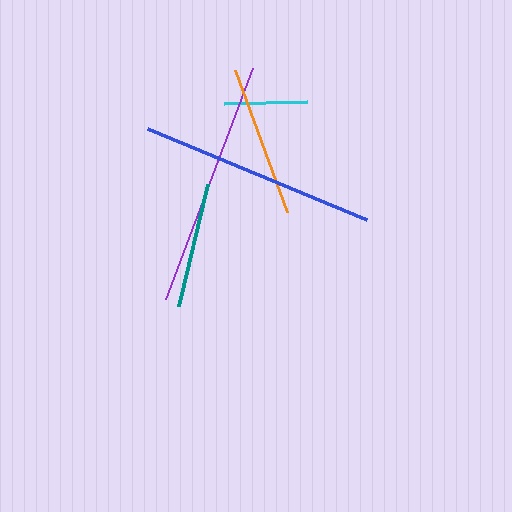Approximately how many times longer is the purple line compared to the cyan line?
The purple line is approximately 2.9 times the length of the cyan line.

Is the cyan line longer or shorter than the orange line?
The orange line is longer than the cyan line.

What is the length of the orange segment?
The orange segment is approximately 151 pixels long.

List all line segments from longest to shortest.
From longest to shortest: purple, blue, orange, teal, cyan.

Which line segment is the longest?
The purple line is the longest at approximately 247 pixels.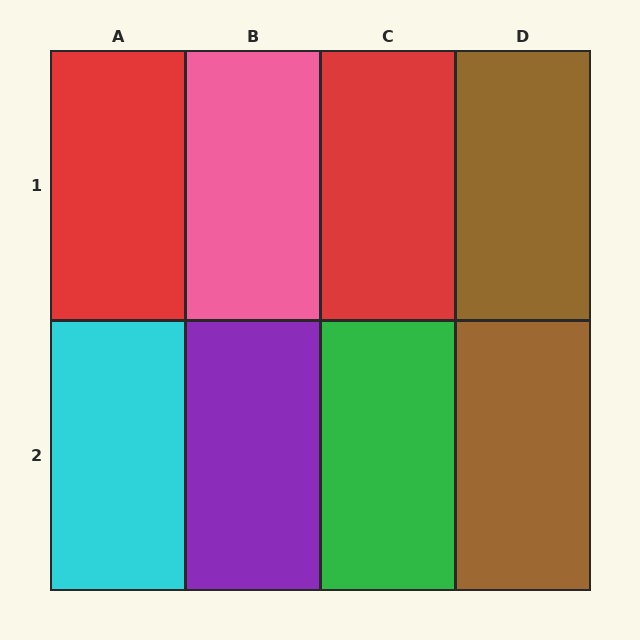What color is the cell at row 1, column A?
Red.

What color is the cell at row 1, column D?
Brown.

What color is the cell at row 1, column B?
Pink.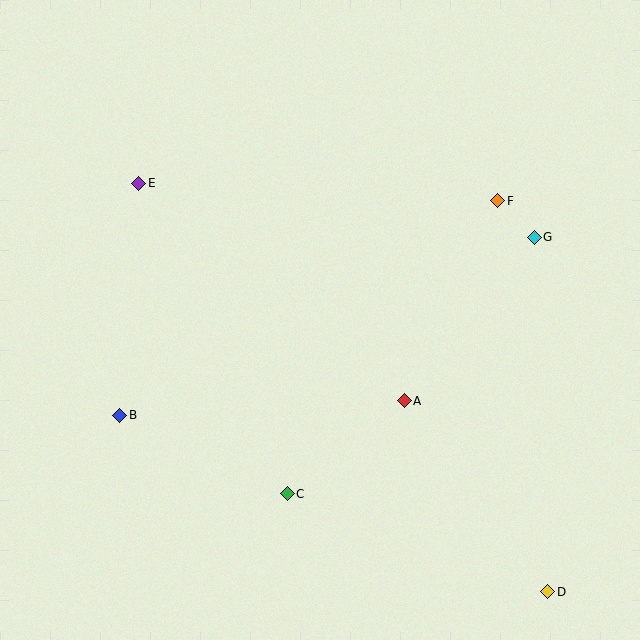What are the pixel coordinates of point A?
Point A is at (404, 401).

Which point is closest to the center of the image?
Point A at (404, 401) is closest to the center.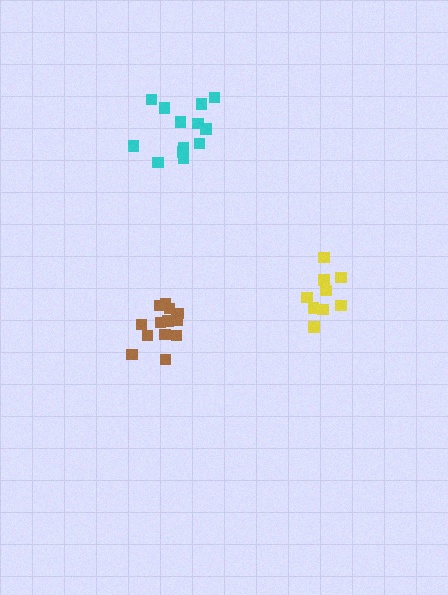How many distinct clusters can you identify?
There are 3 distinct clusters.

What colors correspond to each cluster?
The clusters are colored: cyan, brown, yellow.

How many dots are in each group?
Group 1: 13 dots, Group 2: 13 dots, Group 3: 9 dots (35 total).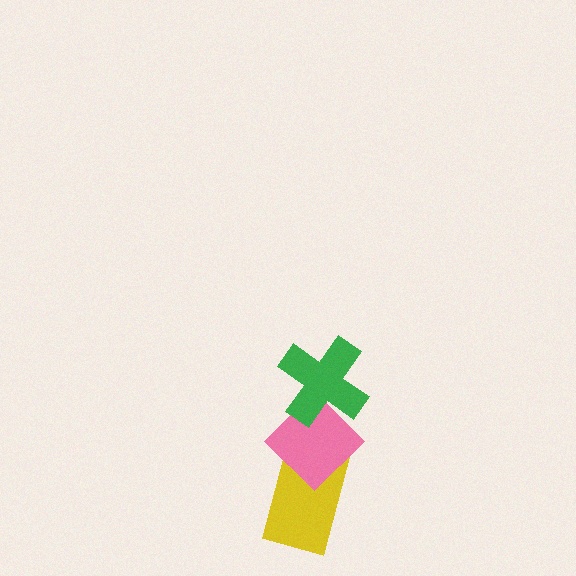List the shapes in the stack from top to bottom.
From top to bottom: the green cross, the pink diamond, the yellow rectangle.